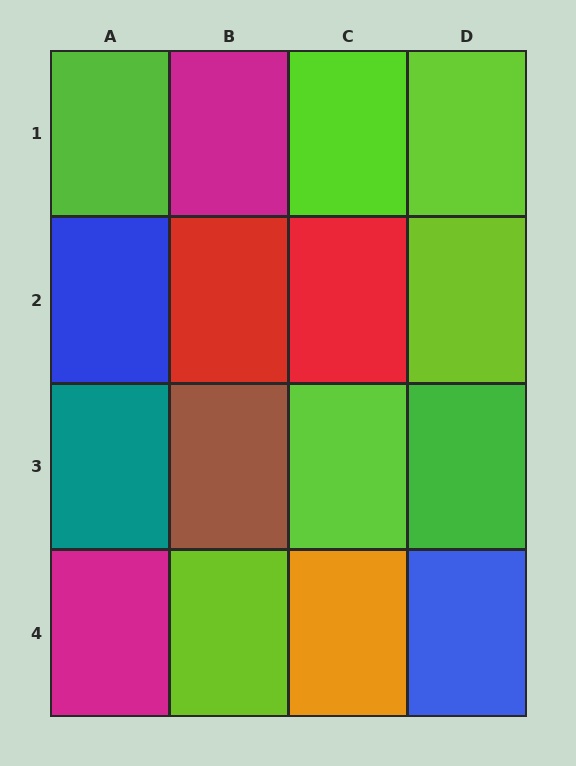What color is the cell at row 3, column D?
Green.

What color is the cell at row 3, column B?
Brown.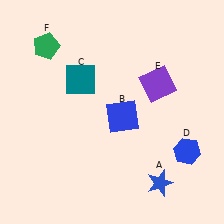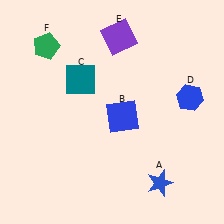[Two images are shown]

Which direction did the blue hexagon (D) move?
The blue hexagon (D) moved up.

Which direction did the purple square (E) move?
The purple square (E) moved up.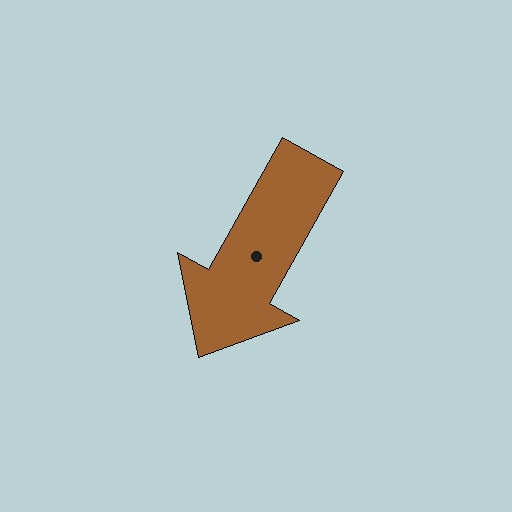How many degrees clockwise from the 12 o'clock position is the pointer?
Approximately 209 degrees.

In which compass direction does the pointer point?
Southwest.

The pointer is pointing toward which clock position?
Roughly 7 o'clock.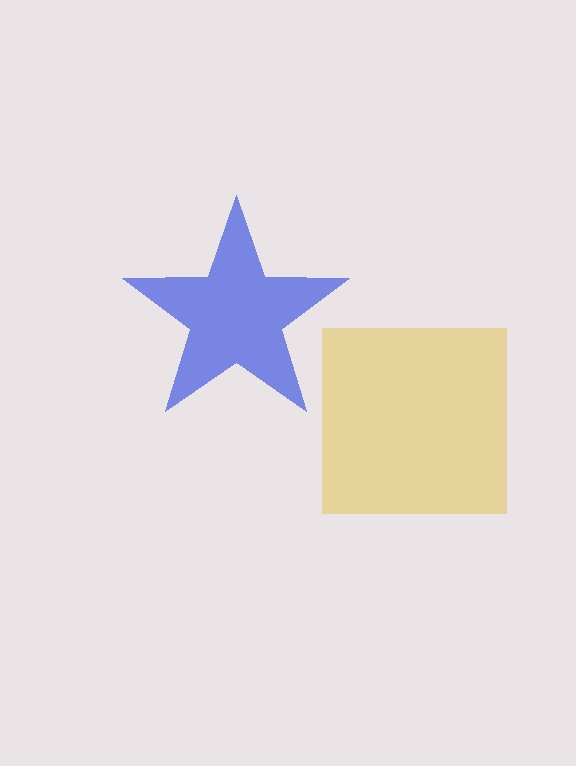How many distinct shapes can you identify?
There are 2 distinct shapes: a blue star, a yellow square.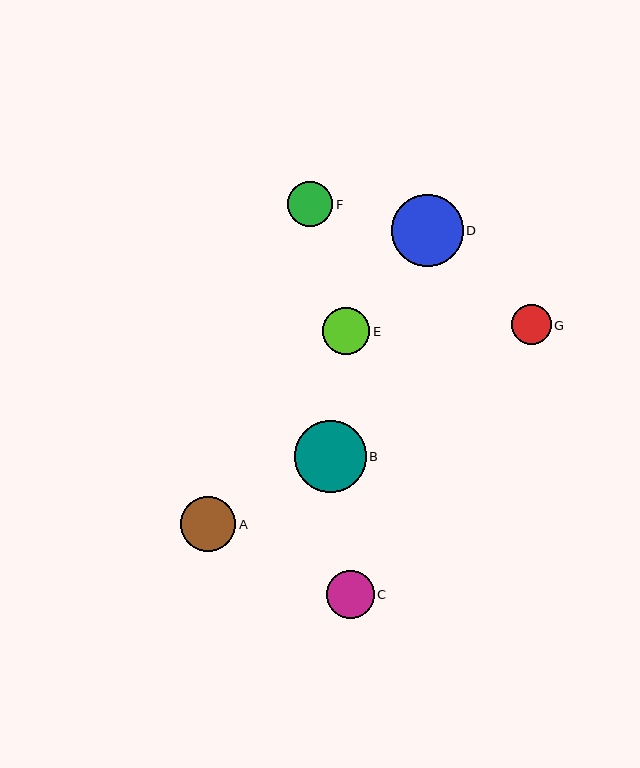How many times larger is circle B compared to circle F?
Circle B is approximately 1.6 times the size of circle F.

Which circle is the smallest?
Circle G is the smallest with a size of approximately 39 pixels.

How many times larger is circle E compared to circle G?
Circle E is approximately 1.2 times the size of circle G.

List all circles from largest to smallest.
From largest to smallest: D, B, A, C, E, F, G.